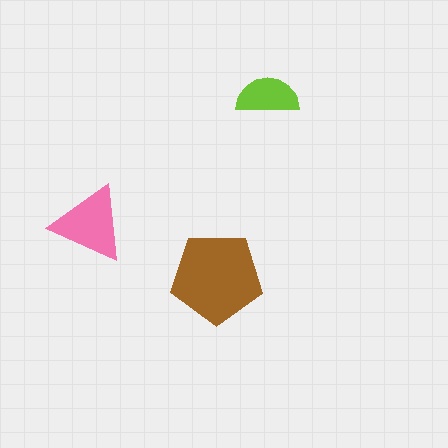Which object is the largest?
The brown pentagon.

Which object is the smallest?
The lime semicircle.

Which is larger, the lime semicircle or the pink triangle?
The pink triangle.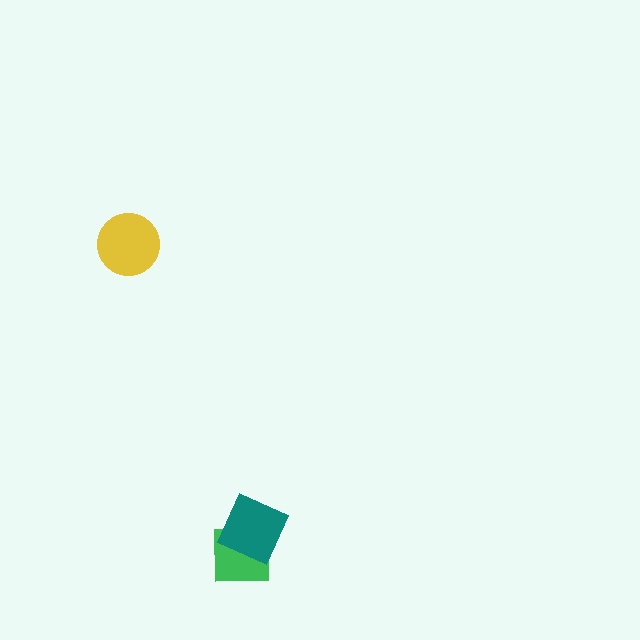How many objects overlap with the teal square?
1 object overlaps with the teal square.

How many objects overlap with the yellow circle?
0 objects overlap with the yellow circle.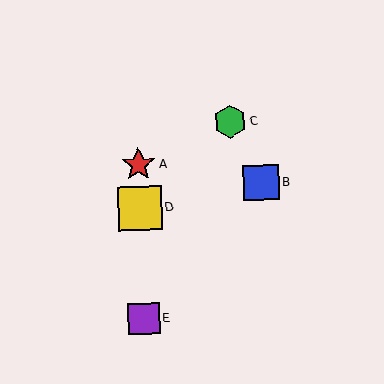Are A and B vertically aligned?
No, A is at x≈139 and B is at x≈261.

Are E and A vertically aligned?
Yes, both are at x≈144.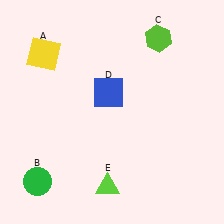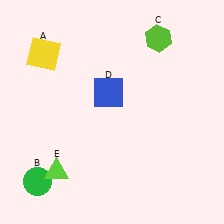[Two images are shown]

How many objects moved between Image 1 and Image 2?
1 object moved between the two images.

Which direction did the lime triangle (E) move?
The lime triangle (E) moved left.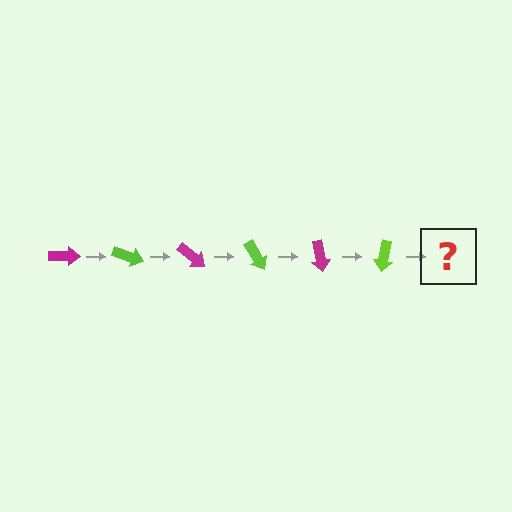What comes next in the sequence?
The next element should be a magenta arrow, rotated 120 degrees from the start.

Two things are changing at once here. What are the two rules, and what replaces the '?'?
The two rules are that it rotates 20 degrees each step and the color cycles through magenta and lime. The '?' should be a magenta arrow, rotated 120 degrees from the start.